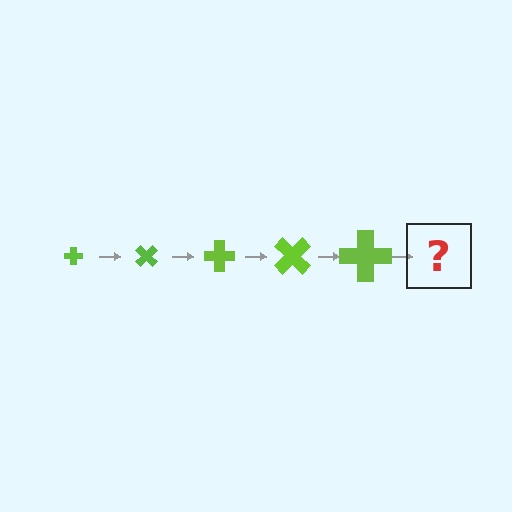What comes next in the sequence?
The next element should be a cross, larger than the previous one and rotated 225 degrees from the start.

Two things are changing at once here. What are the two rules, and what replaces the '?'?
The two rules are that the cross grows larger each step and it rotates 45 degrees each step. The '?' should be a cross, larger than the previous one and rotated 225 degrees from the start.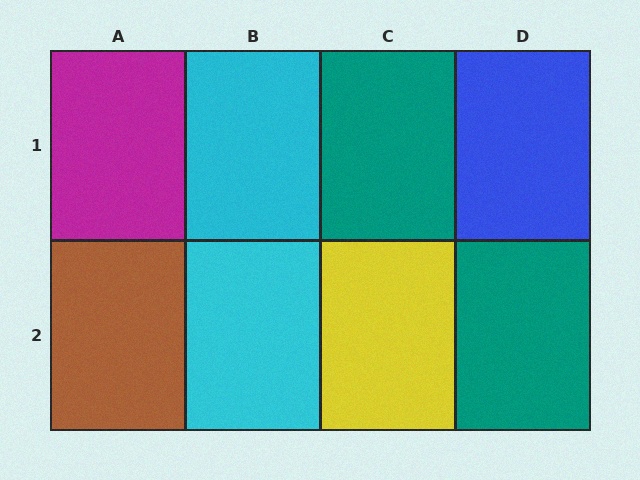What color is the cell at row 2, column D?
Teal.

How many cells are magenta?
1 cell is magenta.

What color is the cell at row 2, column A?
Brown.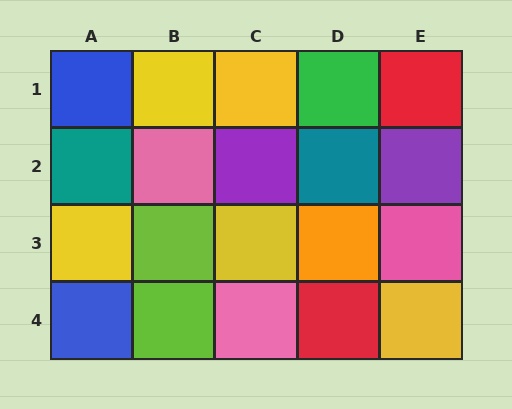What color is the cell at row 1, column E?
Red.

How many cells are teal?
2 cells are teal.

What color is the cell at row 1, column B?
Yellow.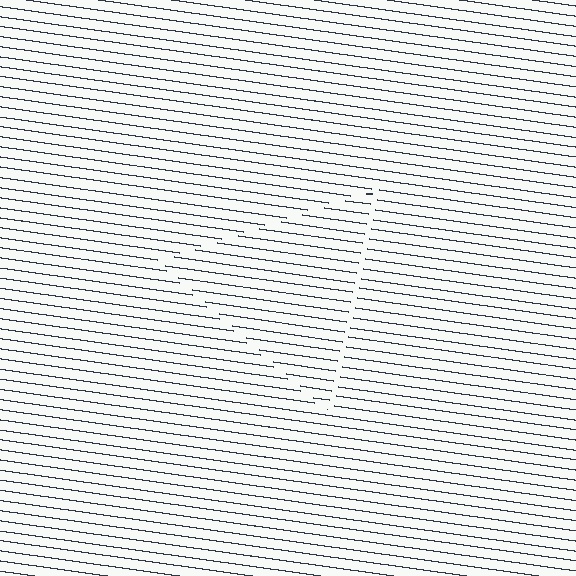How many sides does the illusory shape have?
3 sides — the line-ends trace a triangle.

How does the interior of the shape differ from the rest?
The interior of the shape contains the same grating, shifted by half a period — the contour is defined by the phase discontinuity where line-ends from the inner and outer gratings abut.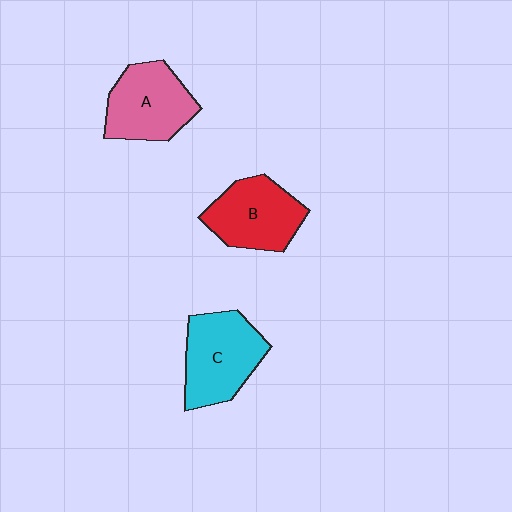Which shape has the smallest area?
Shape B (red).